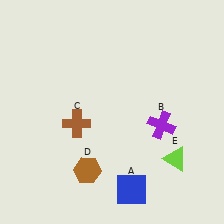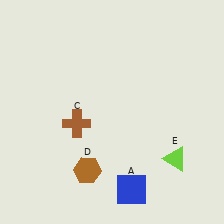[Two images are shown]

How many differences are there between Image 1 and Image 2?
There is 1 difference between the two images.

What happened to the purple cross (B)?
The purple cross (B) was removed in Image 2. It was in the bottom-right area of Image 1.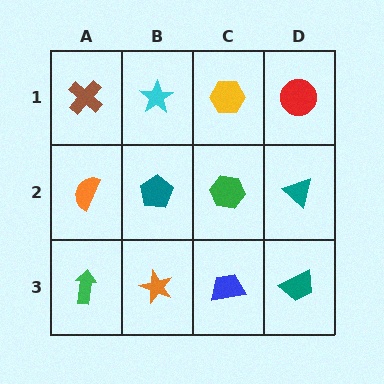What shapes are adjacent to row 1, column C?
A green hexagon (row 2, column C), a cyan star (row 1, column B), a red circle (row 1, column D).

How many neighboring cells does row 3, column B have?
3.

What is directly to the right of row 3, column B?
A blue trapezoid.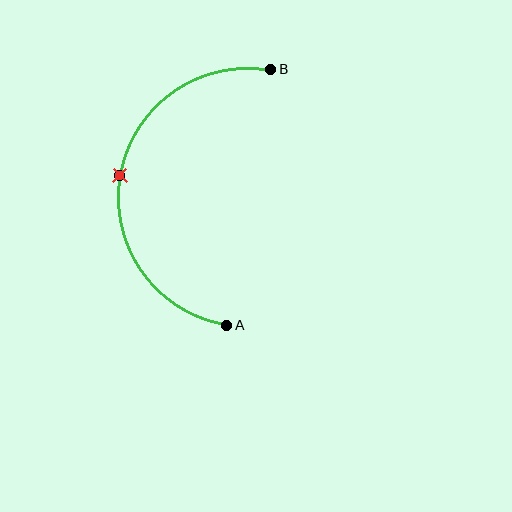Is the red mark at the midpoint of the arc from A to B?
Yes. The red mark lies on the arc at equal arc-length from both A and B — it is the arc midpoint.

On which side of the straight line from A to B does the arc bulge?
The arc bulges to the left of the straight line connecting A and B.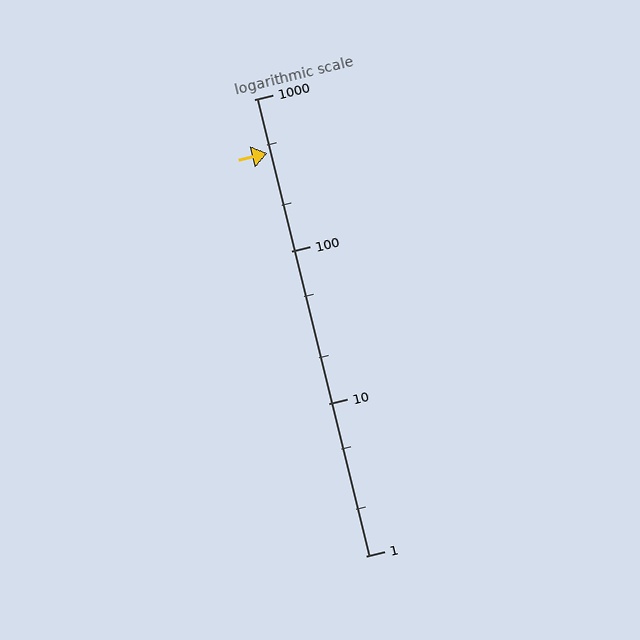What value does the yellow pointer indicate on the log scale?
The pointer indicates approximately 440.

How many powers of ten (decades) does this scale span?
The scale spans 3 decades, from 1 to 1000.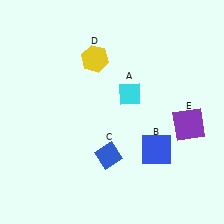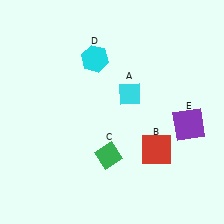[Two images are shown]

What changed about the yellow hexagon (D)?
In Image 1, D is yellow. In Image 2, it changed to cyan.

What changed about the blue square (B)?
In Image 1, B is blue. In Image 2, it changed to red.